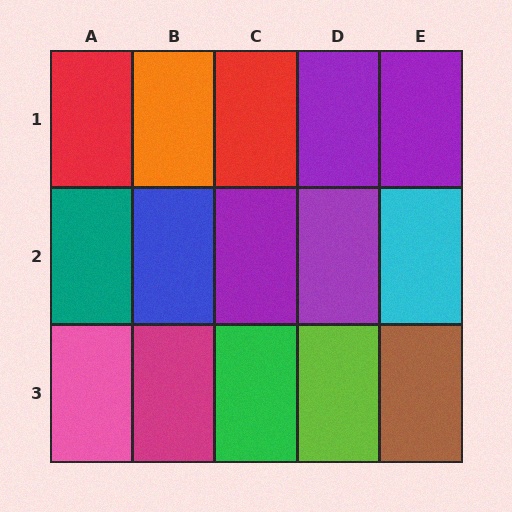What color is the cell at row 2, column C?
Purple.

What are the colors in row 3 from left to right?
Pink, magenta, green, lime, brown.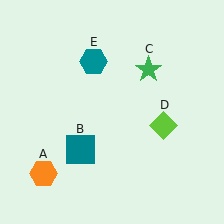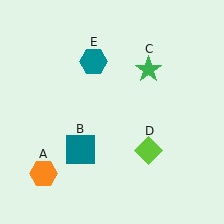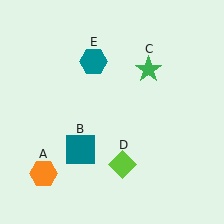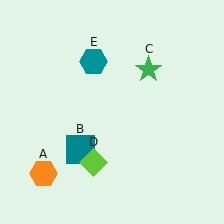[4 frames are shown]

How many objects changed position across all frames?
1 object changed position: lime diamond (object D).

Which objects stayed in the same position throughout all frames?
Orange hexagon (object A) and teal square (object B) and green star (object C) and teal hexagon (object E) remained stationary.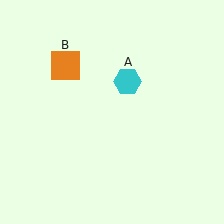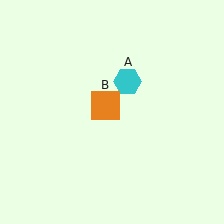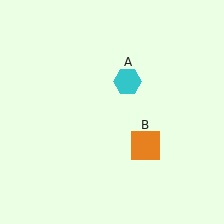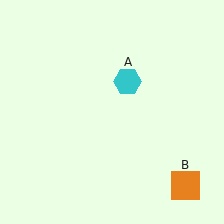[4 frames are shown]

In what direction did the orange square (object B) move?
The orange square (object B) moved down and to the right.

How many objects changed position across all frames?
1 object changed position: orange square (object B).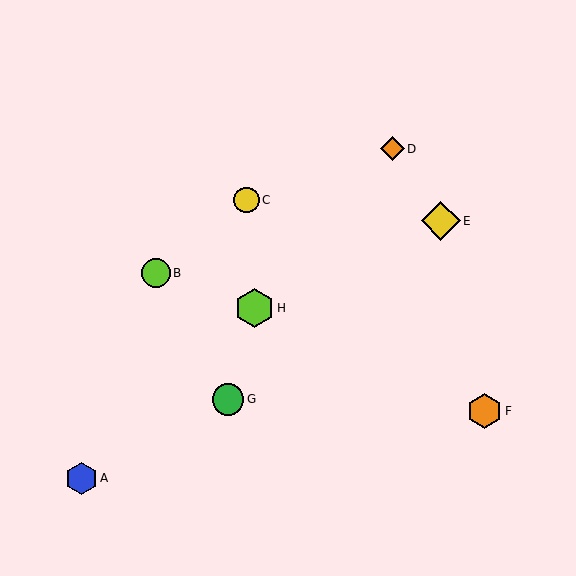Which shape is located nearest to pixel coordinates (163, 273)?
The lime circle (labeled B) at (156, 273) is nearest to that location.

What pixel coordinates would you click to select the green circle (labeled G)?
Click at (228, 399) to select the green circle G.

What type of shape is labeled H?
Shape H is a lime hexagon.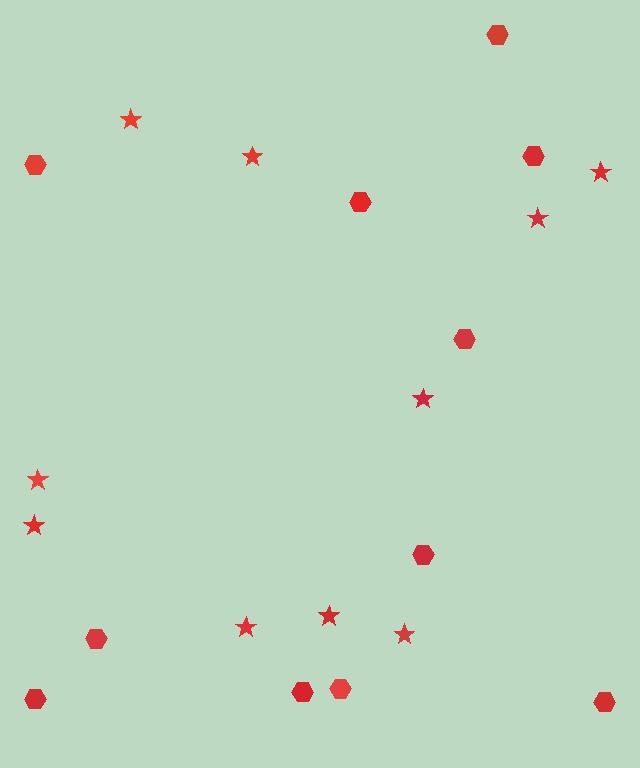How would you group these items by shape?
There are 2 groups: one group of stars (10) and one group of hexagons (11).